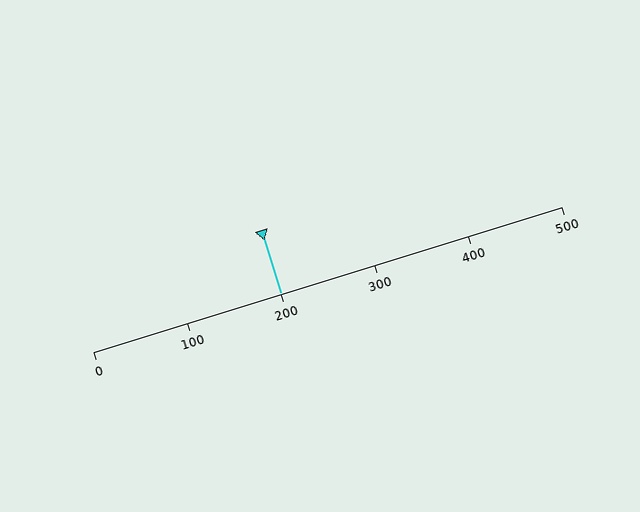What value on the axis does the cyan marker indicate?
The marker indicates approximately 200.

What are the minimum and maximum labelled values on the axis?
The axis runs from 0 to 500.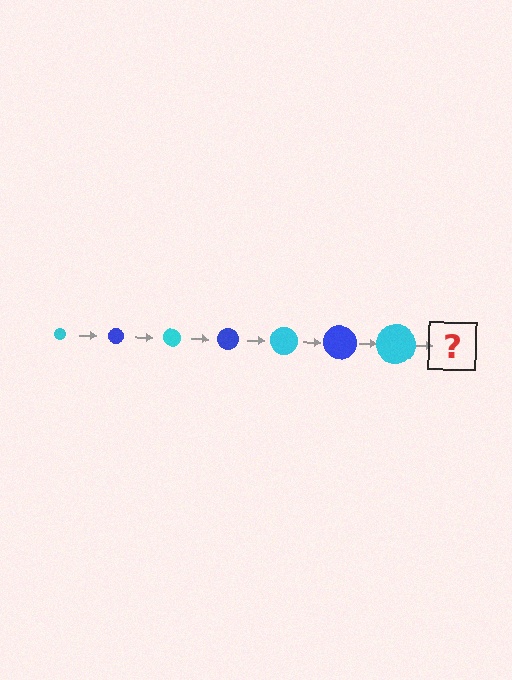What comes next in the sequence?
The next element should be a blue circle, larger than the previous one.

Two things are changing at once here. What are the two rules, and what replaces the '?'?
The two rules are that the circle grows larger each step and the color cycles through cyan and blue. The '?' should be a blue circle, larger than the previous one.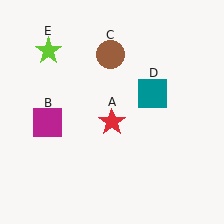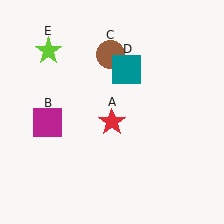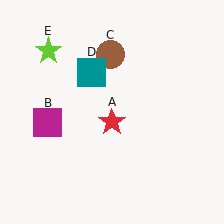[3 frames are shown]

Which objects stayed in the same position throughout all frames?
Red star (object A) and magenta square (object B) and brown circle (object C) and lime star (object E) remained stationary.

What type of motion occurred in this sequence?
The teal square (object D) rotated counterclockwise around the center of the scene.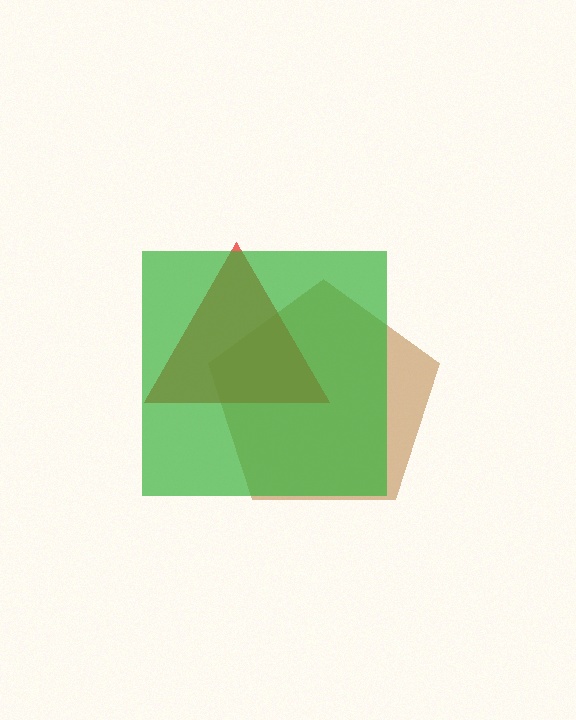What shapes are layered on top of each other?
The layered shapes are: a brown pentagon, a red triangle, a green square.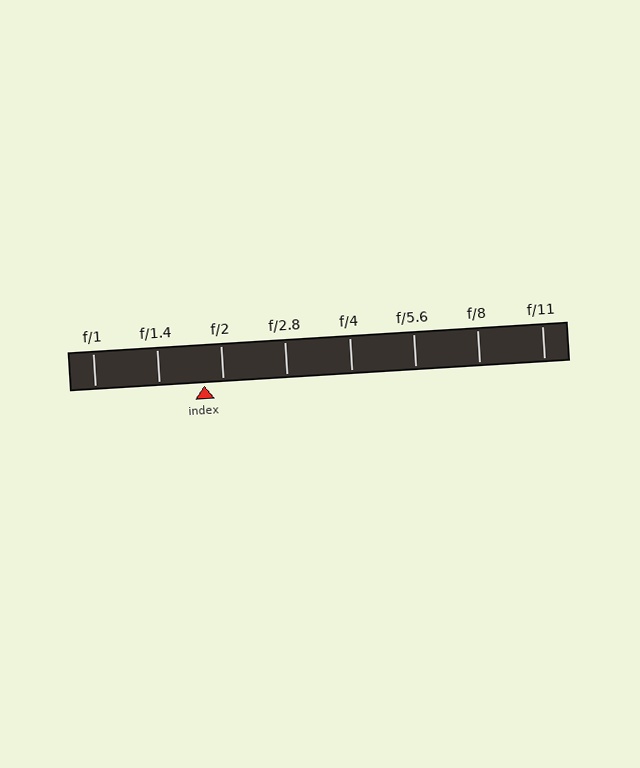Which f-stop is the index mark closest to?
The index mark is closest to f/2.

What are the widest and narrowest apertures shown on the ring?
The widest aperture shown is f/1 and the narrowest is f/11.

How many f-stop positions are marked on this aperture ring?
There are 8 f-stop positions marked.